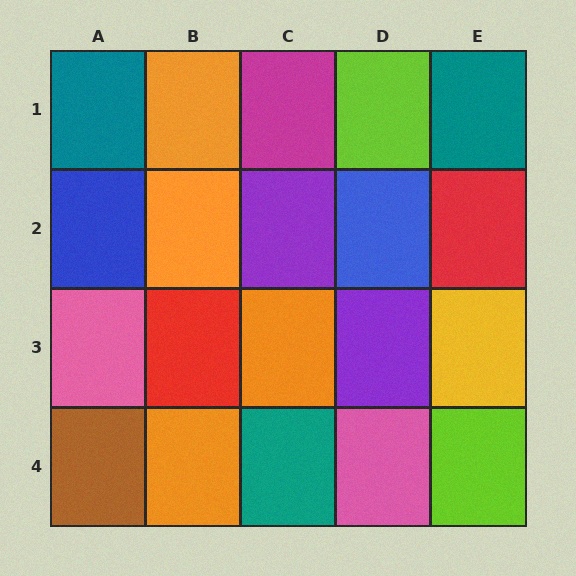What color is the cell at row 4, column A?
Brown.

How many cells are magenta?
1 cell is magenta.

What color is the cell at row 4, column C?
Teal.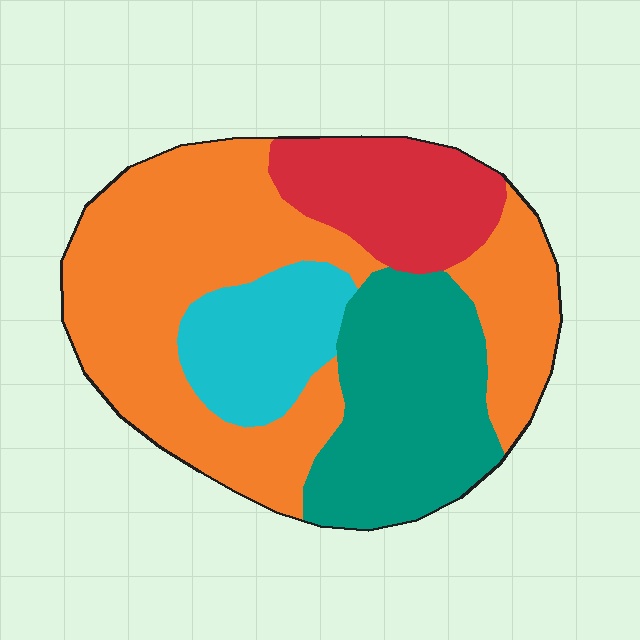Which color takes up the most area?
Orange, at roughly 50%.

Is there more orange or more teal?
Orange.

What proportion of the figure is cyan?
Cyan takes up about one eighth (1/8) of the figure.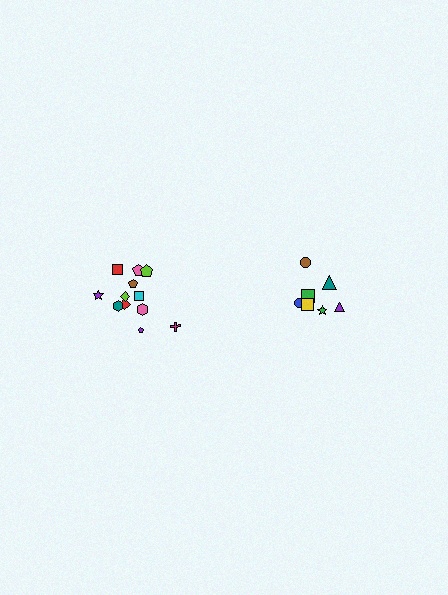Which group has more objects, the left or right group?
The left group.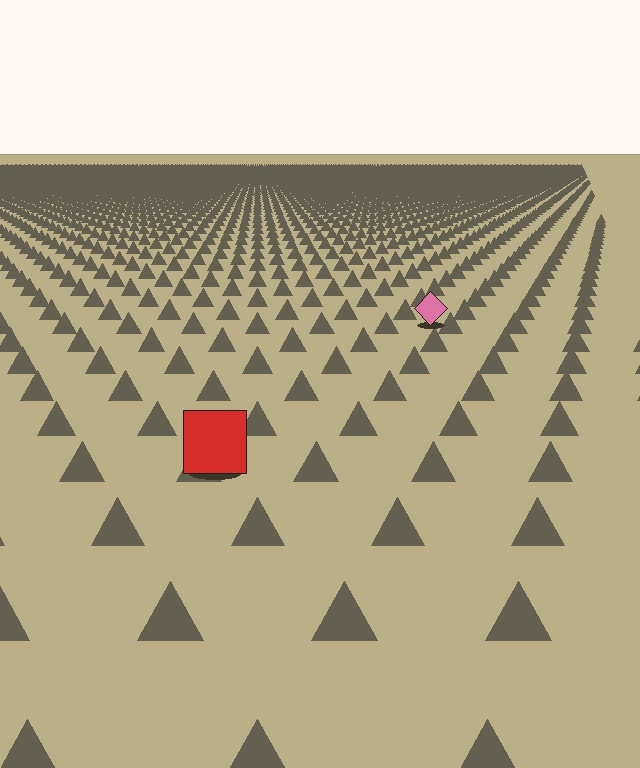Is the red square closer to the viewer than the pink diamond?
Yes. The red square is closer — you can tell from the texture gradient: the ground texture is coarser near it.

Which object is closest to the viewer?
The red square is closest. The texture marks near it are larger and more spread out.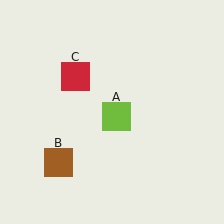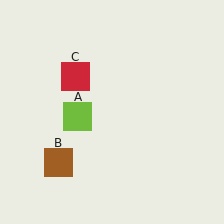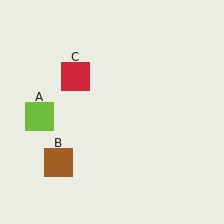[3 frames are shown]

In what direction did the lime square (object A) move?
The lime square (object A) moved left.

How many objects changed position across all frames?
1 object changed position: lime square (object A).